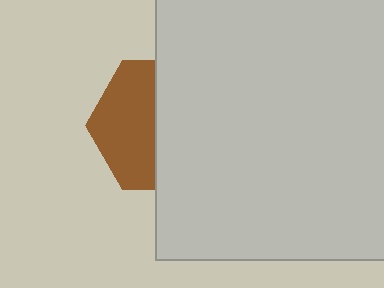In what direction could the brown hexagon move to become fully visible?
The brown hexagon could move left. That would shift it out from behind the light gray rectangle entirely.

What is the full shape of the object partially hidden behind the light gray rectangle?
The partially hidden object is a brown hexagon.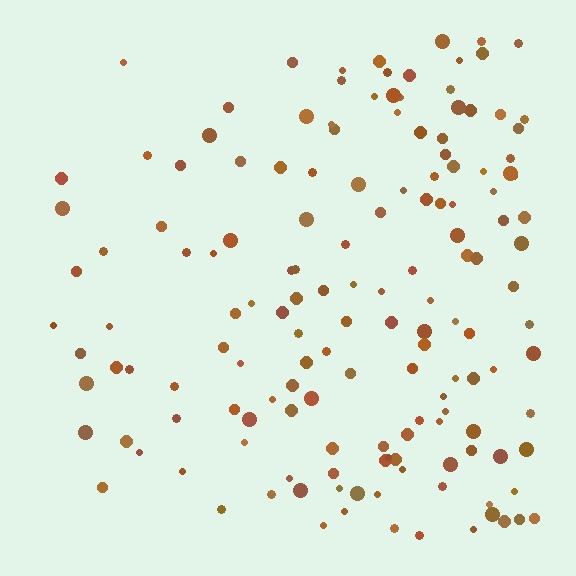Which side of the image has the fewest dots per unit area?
The left.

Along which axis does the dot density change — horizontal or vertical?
Horizontal.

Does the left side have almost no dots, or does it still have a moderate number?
Still a moderate number, just noticeably fewer than the right.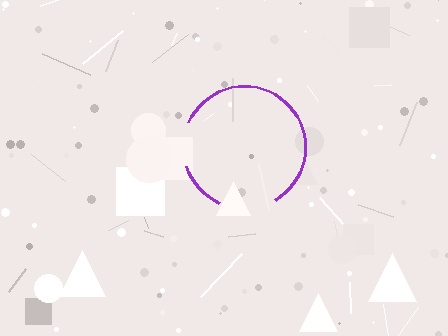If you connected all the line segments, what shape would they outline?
They would outline a circle.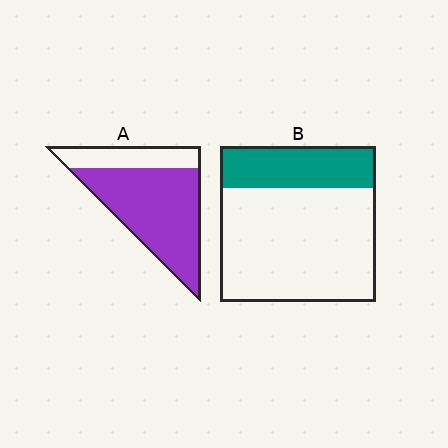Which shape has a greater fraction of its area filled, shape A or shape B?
Shape A.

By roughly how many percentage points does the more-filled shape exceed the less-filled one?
By roughly 45 percentage points (A over B).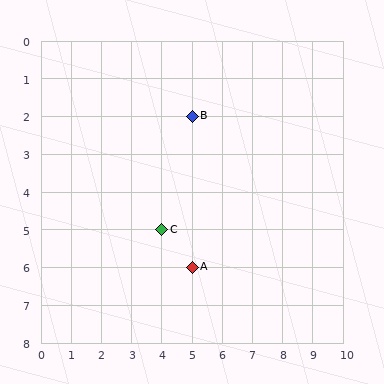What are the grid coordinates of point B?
Point B is at grid coordinates (5, 2).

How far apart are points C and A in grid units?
Points C and A are 1 column and 1 row apart (about 1.4 grid units diagonally).